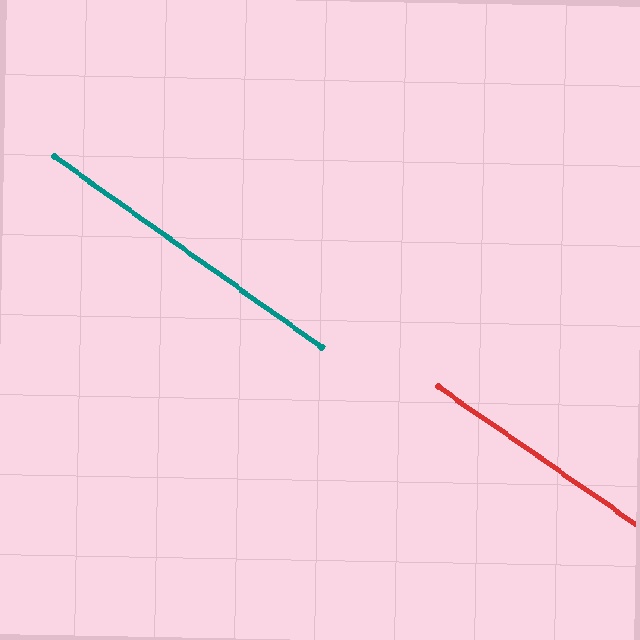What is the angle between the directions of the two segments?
Approximately 1 degree.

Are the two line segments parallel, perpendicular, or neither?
Parallel — their directions differ by only 0.5°.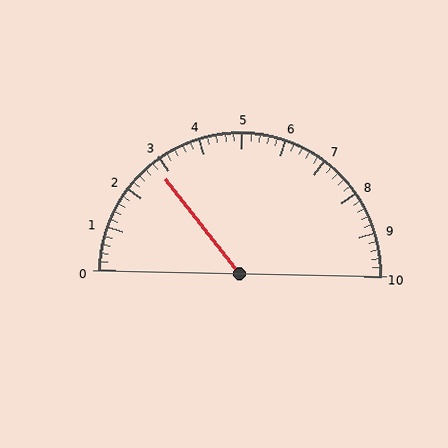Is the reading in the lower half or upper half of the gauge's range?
The reading is in the lower half of the range (0 to 10).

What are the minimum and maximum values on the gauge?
The gauge ranges from 0 to 10.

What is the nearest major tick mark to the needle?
The nearest major tick mark is 3.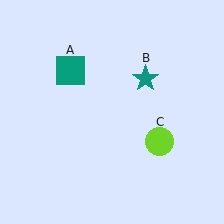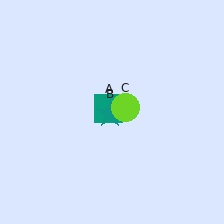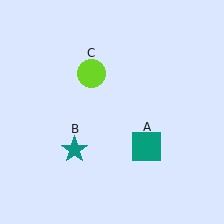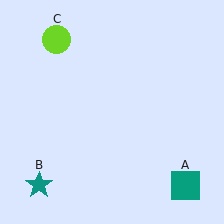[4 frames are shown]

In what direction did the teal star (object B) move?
The teal star (object B) moved down and to the left.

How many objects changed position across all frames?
3 objects changed position: teal square (object A), teal star (object B), lime circle (object C).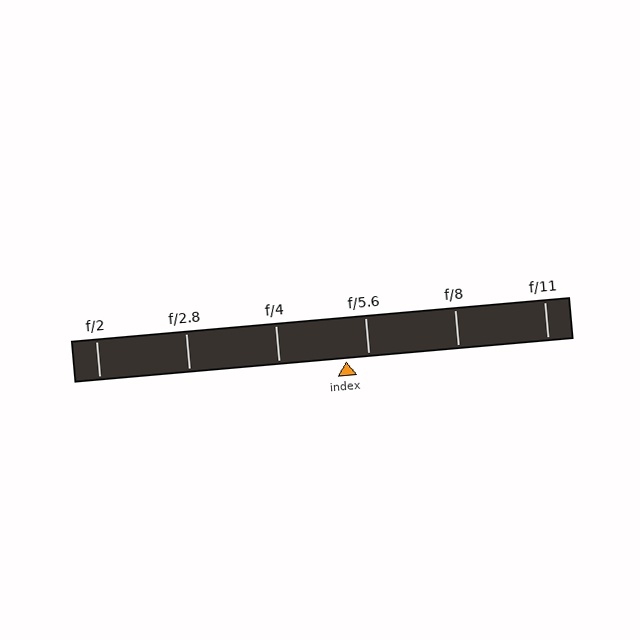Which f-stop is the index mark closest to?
The index mark is closest to f/5.6.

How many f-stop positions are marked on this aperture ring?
There are 6 f-stop positions marked.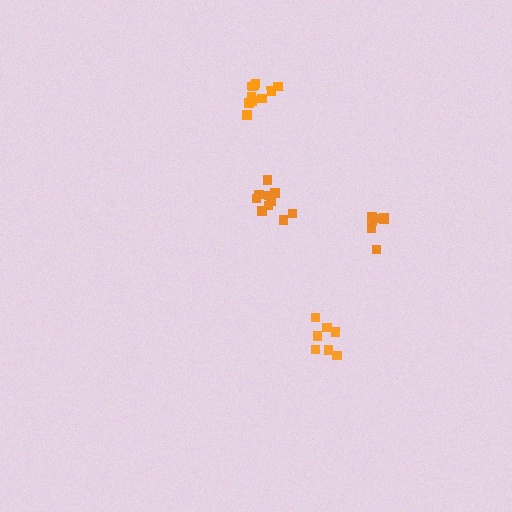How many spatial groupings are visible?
There are 4 spatial groupings.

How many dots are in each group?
Group 1: 10 dots, Group 2: 7 dots, Group 3: 10 dots, Group 4: 8 dots (35 total).